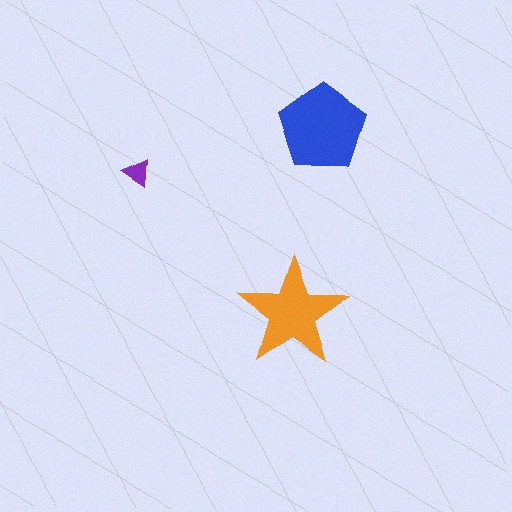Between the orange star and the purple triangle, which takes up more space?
The orange star.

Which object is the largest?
The blue pentagon.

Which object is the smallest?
The purple triangle.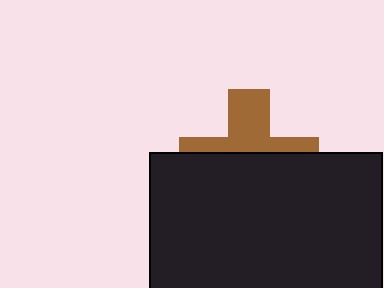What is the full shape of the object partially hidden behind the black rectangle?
The partially hidden object is a brown cross.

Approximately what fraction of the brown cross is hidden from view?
Roughly 60% of the brown cross is hidden behind the black rectangle.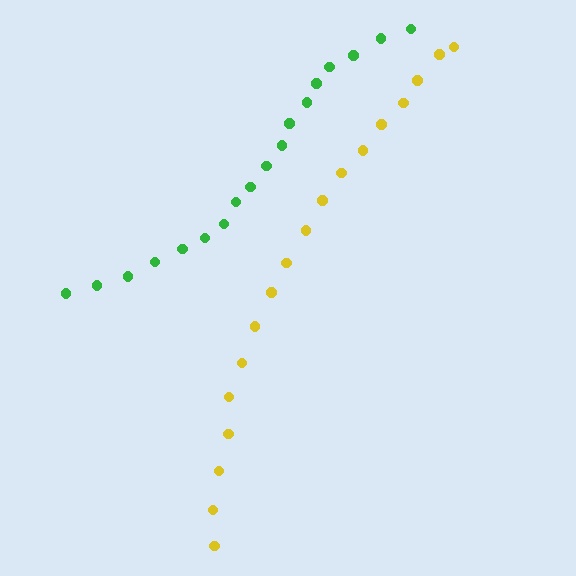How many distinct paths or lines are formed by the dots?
There are 2 distinct paths.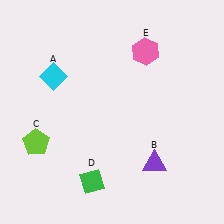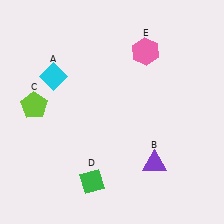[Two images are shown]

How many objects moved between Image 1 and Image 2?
1 object moved between the two images.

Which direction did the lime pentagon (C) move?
The lime pentagon (C) moved up.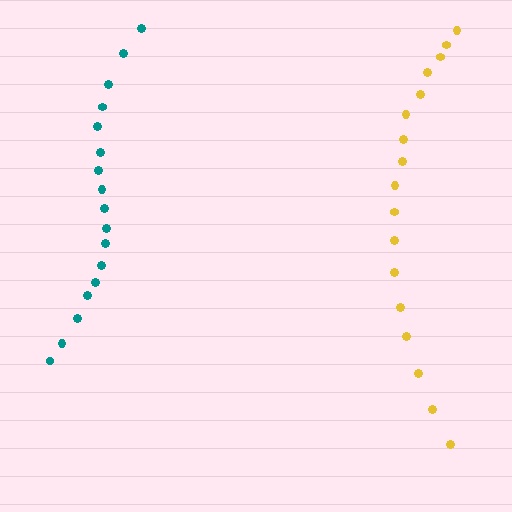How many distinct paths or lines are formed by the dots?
There are 2 distinct paths.